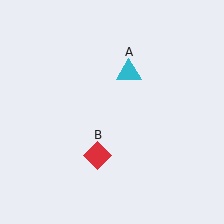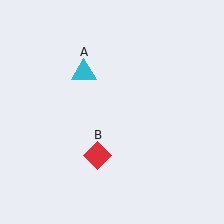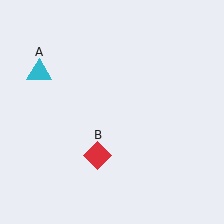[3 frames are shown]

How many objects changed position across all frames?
1 object changed position: cyan triangle (object A).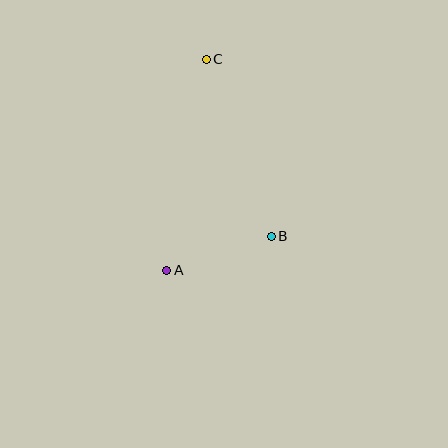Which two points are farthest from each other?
Points A and C are farthest from each other.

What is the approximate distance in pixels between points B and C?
The distance between B and C is approximately 188 pixels.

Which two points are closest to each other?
Points A and B are closest to each other.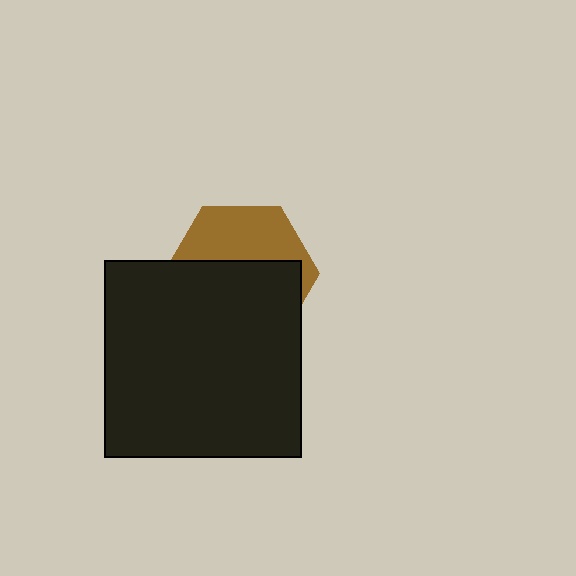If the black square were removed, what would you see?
You would see the complete brown hexagon.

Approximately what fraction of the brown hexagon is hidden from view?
Roughly 60% of the brown hexagon is hidden behind the black square.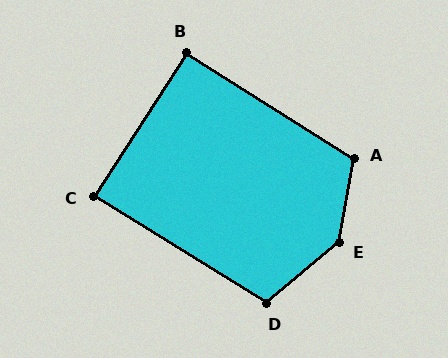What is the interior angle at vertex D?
Approximately 108 degrees (obtuse).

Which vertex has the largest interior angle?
E, at approximately 140 degrees.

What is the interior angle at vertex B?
Approximately 91 degrees (approximately right).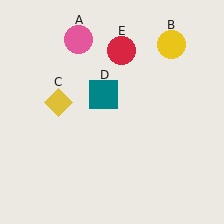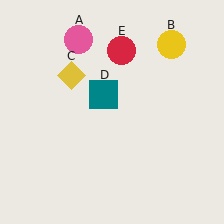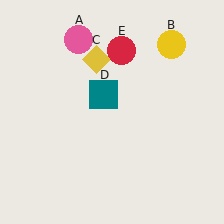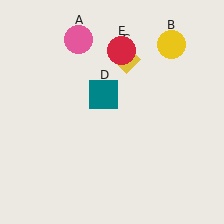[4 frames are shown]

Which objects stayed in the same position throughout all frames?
Pink circle (object A) and yellow circle (object B) and teal square (object D) and red circle (object E) remained stationary.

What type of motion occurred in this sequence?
The yellow diamond (object C) rotated clockwise around the center of the scene.